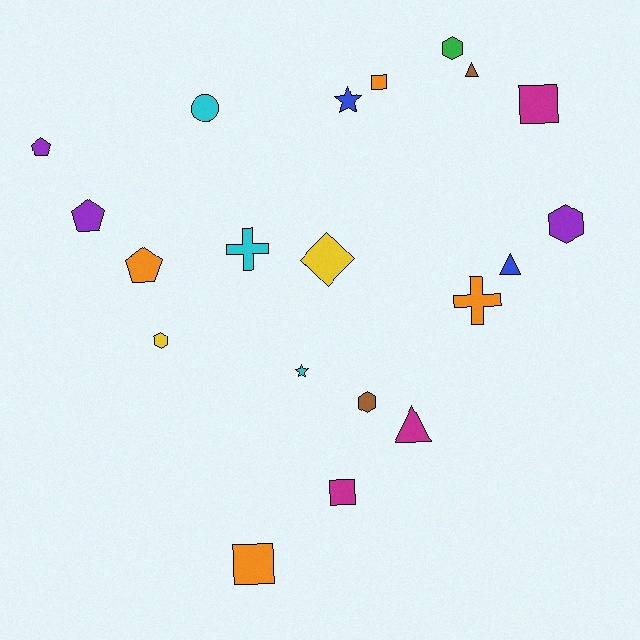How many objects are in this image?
There are 20 objects.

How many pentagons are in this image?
There are 3 pentagons.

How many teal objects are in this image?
There are no teal objects.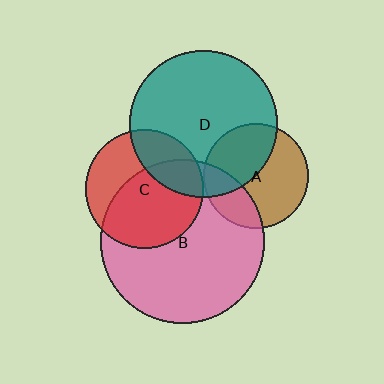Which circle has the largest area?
Circle B (pink).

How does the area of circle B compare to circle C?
Approximately 1.9 times.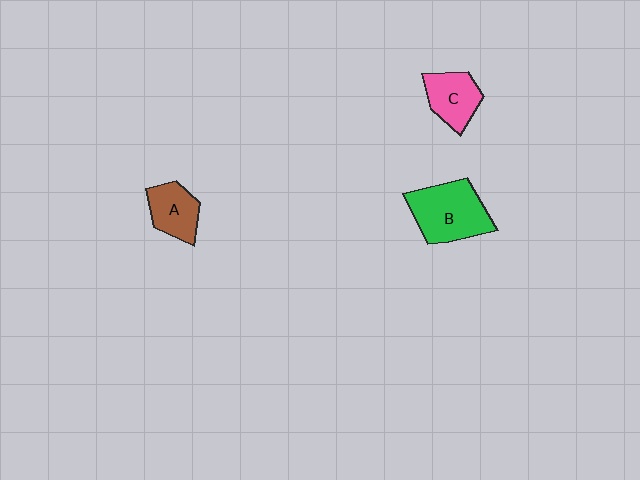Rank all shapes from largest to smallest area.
From largest to smallest: B (green), C (pink), A (brown).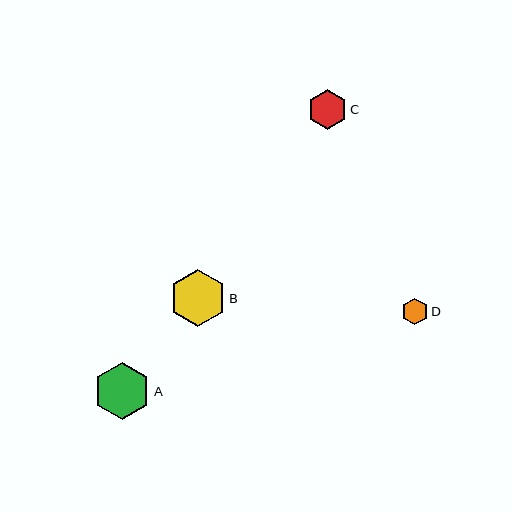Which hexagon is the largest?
Hexagon B is the largest with a size of approximately 57 pixels.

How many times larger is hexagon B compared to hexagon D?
Hexagon B is approximately 2.2 times the size of hexagon D.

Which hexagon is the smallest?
Hexagon D is the smallest with a size of approximately 26 pixels.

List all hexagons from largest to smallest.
From largest to smallest: B, A, C, D.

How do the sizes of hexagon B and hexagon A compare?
Hexagon B and hexagon A are approximately the same size.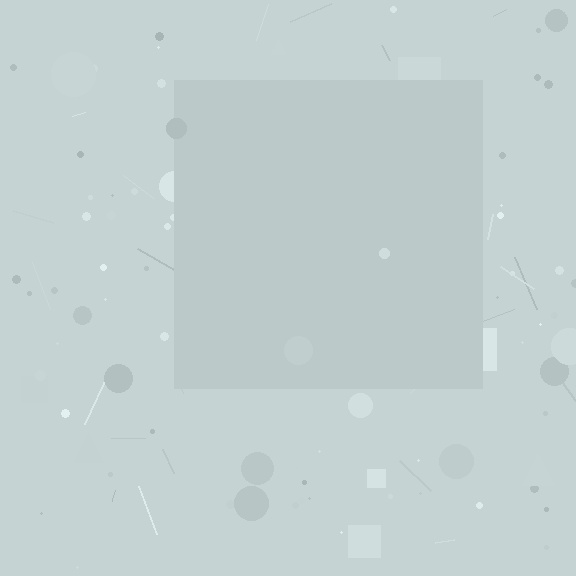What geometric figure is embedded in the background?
A square is embedded in the background.